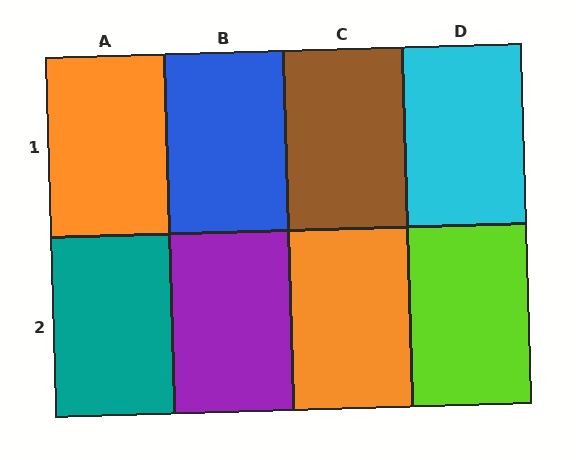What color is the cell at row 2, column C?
Orange.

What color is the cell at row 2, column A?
Teal.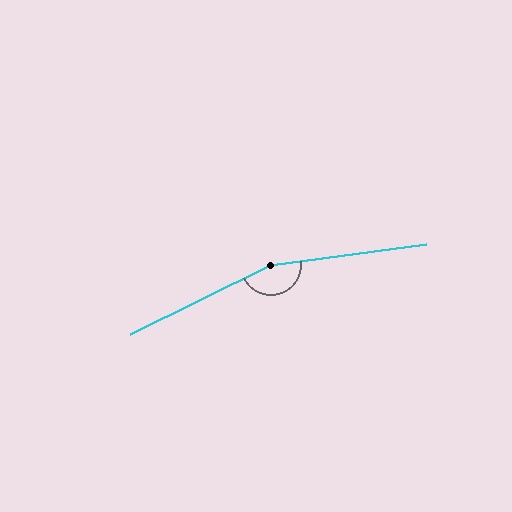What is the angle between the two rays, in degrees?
Approximately 161 degrees.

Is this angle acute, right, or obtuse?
It is obtuse.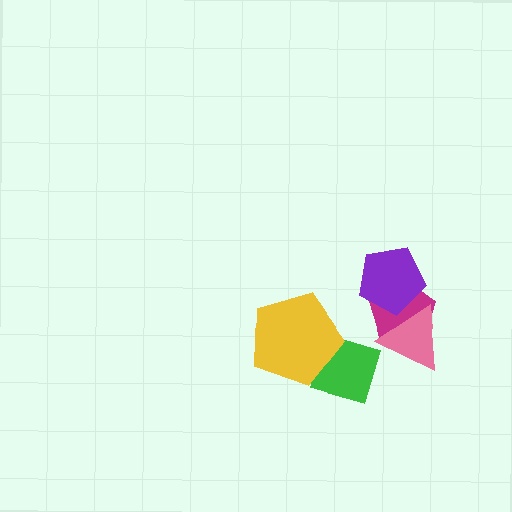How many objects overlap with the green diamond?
1 object overlaps with the green diamond.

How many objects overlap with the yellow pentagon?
1 object overlaps with the yellow pentagon.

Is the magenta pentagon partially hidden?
Yes, it is partially covered by another shape.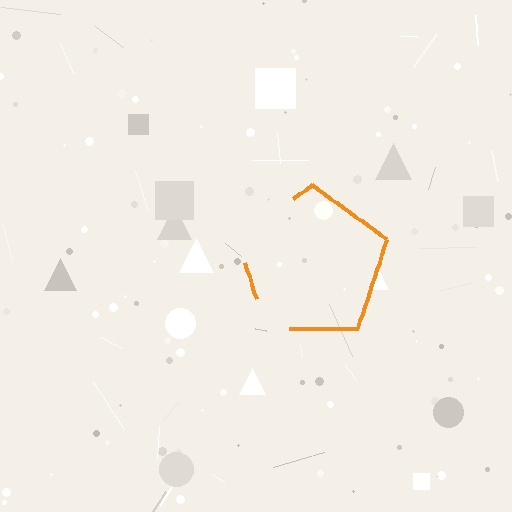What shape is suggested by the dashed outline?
The dashed outline suggests a pentagon.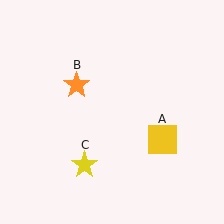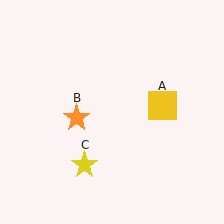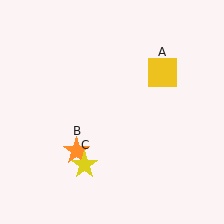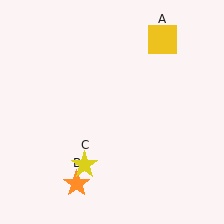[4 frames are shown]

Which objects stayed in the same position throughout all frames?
Yellow star (object C) remained stationary.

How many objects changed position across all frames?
2 objects changed position: yellow square (object A), orange star (object B).